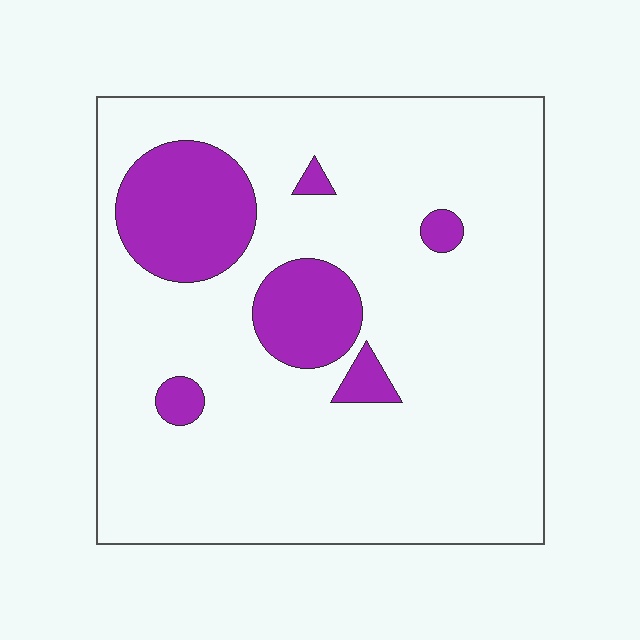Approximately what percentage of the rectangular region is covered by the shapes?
Approximately 15%.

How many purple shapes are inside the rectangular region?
6.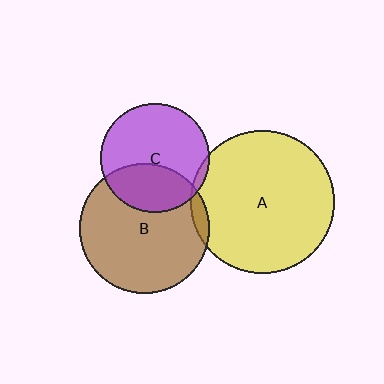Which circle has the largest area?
Circle A (yellow).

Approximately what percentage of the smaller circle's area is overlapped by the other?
Approximately 5%.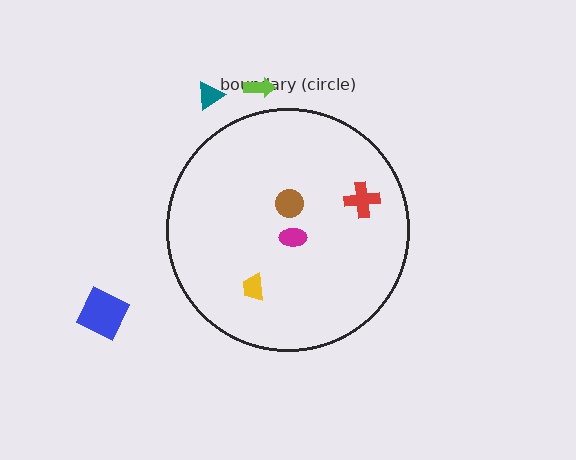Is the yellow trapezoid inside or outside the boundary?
Inside.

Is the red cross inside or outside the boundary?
Inside.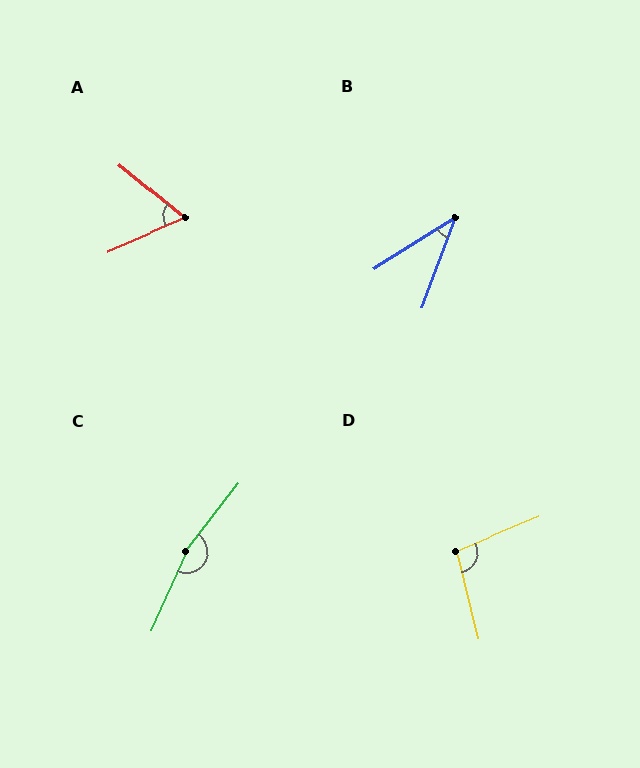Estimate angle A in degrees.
Approximately 63 degrees.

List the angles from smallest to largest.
B (37°), A (63°), D (98°), C (166°).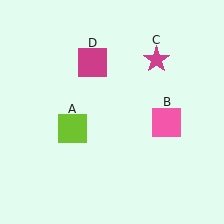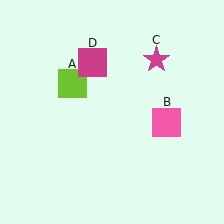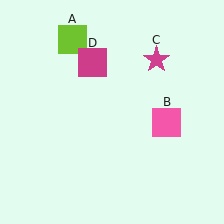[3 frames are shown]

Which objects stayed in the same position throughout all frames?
Pink square (object B) and magenta star (object C) and magenta square (object D) remained stationary.